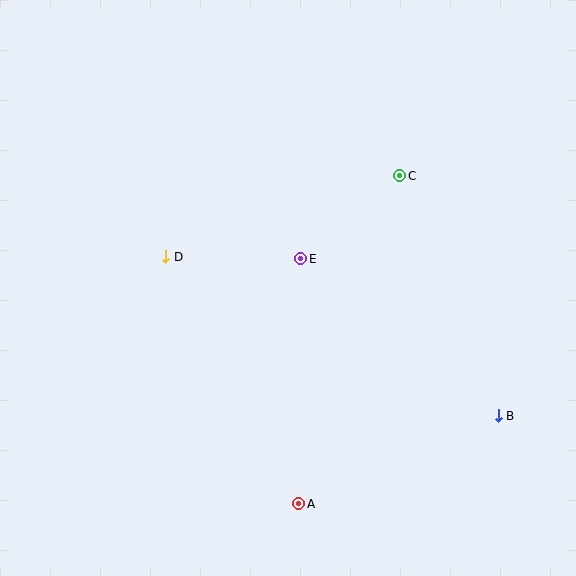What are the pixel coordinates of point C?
Point C is at (400, 176).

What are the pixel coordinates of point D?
Point D is at (166, 257).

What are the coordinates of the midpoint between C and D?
The midpoint between C and D is at (283, 216).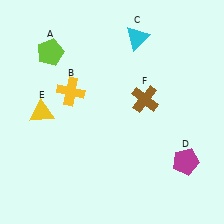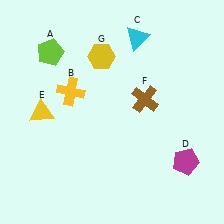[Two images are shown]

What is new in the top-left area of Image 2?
A yellow hexagon (G) was added in the top-left area of Image 2.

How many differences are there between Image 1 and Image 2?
There is 1 difference between the two images.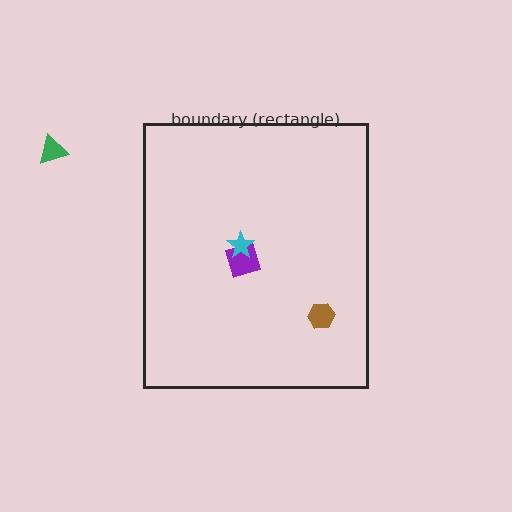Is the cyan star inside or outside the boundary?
Inside.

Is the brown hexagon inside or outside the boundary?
Inside.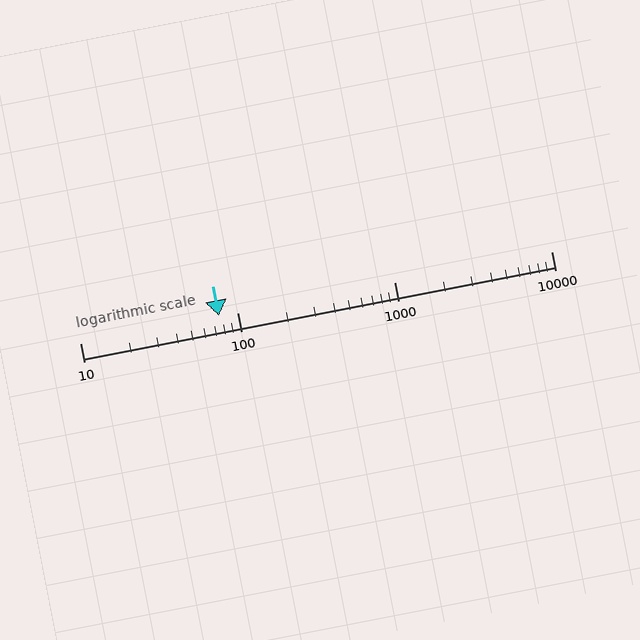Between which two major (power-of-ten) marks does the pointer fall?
The pointer is between 10 and 100.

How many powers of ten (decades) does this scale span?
The scale spans 3 decades, from 10 to 10000.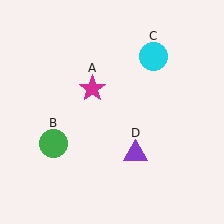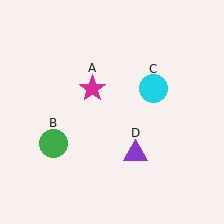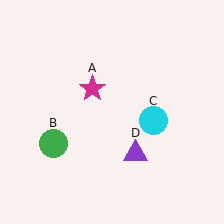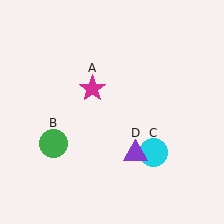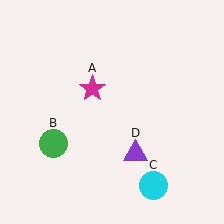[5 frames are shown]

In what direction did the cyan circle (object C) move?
The cyan circle (object C) moved down.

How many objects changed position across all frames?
1 object changed position: cyan circle (object C).